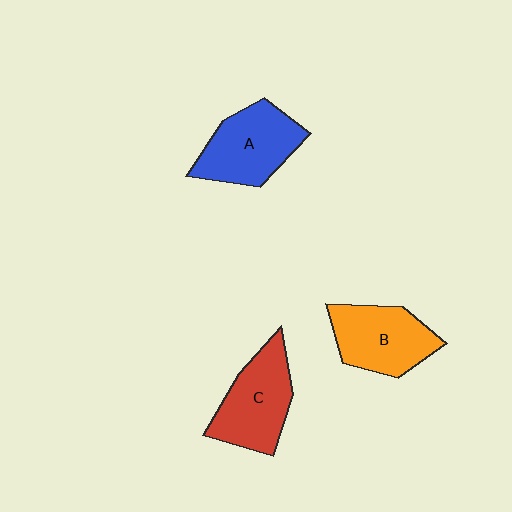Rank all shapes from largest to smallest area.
From largest to smallest: A (blue), C (red), B (orange).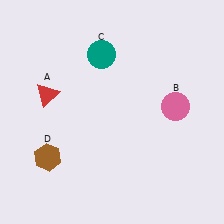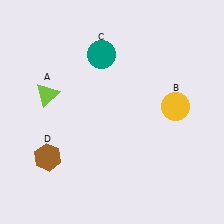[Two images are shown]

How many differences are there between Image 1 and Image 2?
There are 2 differences between the two images.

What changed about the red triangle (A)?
In Image 1, A is red. In Image 2, it changed to lime.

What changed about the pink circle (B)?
In Image 1, B is pink. In Image 2, it changed to yellow.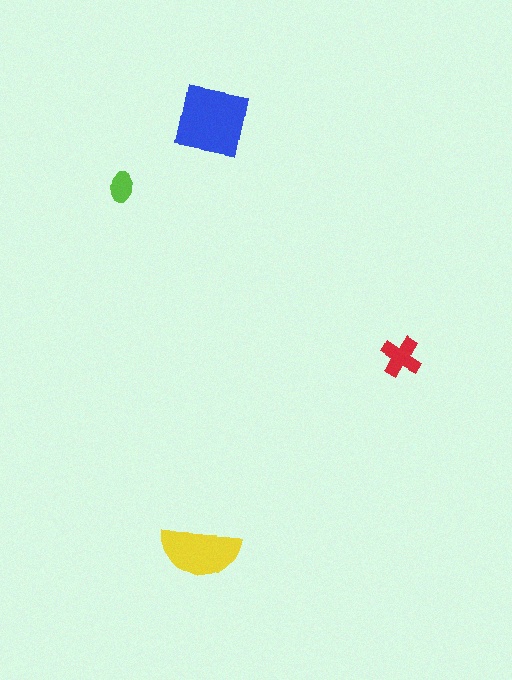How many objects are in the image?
There are 4 objects in the image.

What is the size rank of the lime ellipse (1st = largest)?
4th.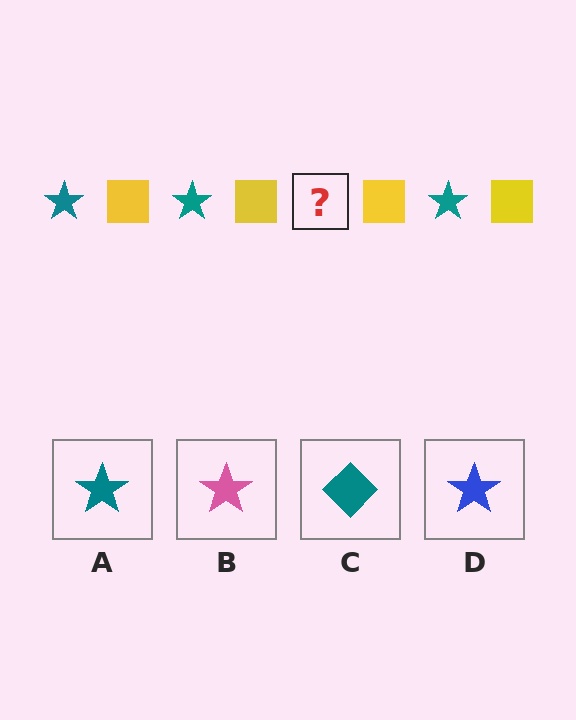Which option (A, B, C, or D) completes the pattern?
A.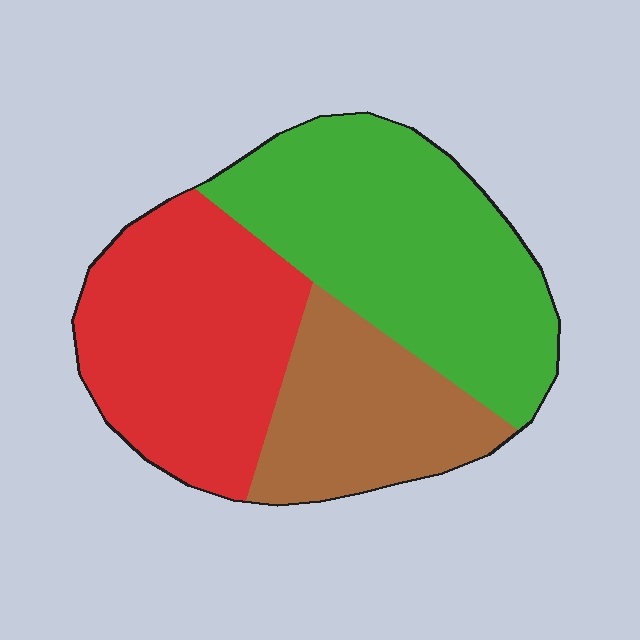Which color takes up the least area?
Brown, at roughly 25%.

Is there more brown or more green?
Green.